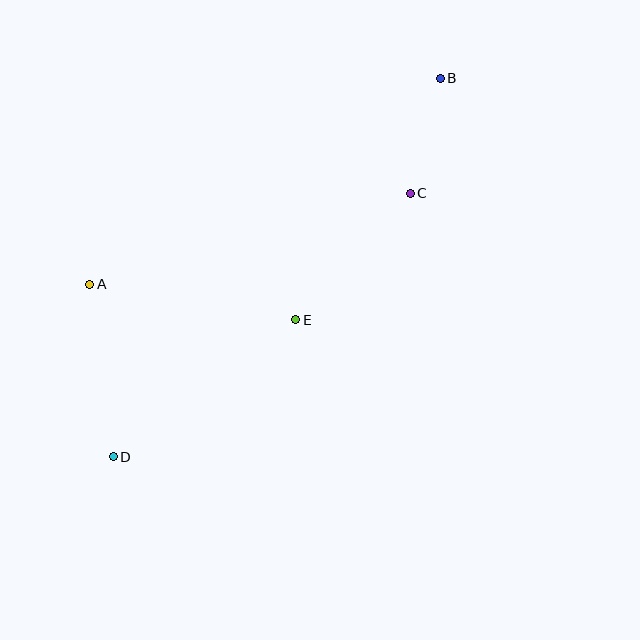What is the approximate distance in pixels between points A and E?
The distance between A and E is approximately 209 pixels.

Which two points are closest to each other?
Points B and C are closest to each other.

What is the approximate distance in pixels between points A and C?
The distance between A and C is approximately 333 pixels.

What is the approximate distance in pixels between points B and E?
The distance between B and E is approximately 281 pixels.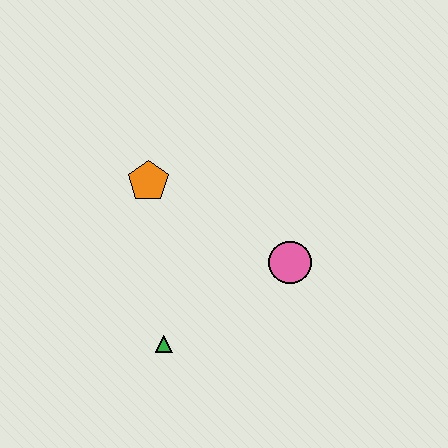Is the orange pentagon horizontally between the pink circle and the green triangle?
No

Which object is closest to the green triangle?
The pink circle is closest to the green triangle.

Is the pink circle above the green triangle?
Yes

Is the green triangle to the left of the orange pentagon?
No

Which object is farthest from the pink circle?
The orange pentagon is farthest from the pink circle.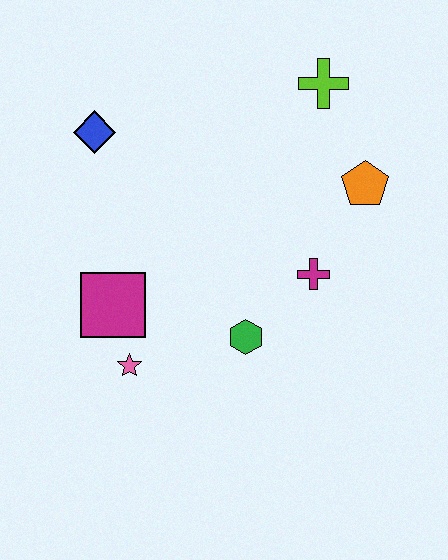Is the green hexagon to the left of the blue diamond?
No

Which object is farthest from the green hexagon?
The lime cross is farthest from the green hexagon.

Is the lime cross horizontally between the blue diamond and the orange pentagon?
Yes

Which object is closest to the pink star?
The magenta square is closest to the pink star.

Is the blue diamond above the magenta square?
Yes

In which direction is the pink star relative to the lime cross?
The pink star is below the lime cross.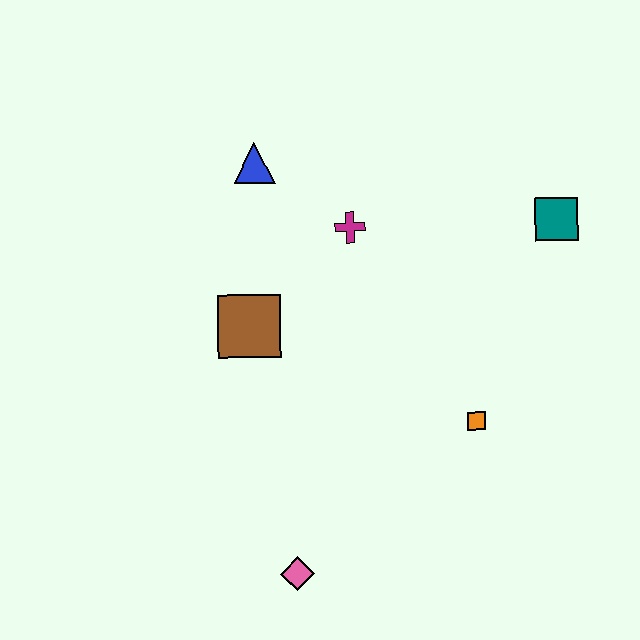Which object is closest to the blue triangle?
The magenta cross is closest to the blue triangle.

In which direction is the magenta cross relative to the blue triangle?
The magenta cross is to the right of the blue triangle.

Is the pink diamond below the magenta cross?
Yes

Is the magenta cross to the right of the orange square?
No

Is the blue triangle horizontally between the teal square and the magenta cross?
No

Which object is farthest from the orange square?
The blue triangle is farthest from the orange square.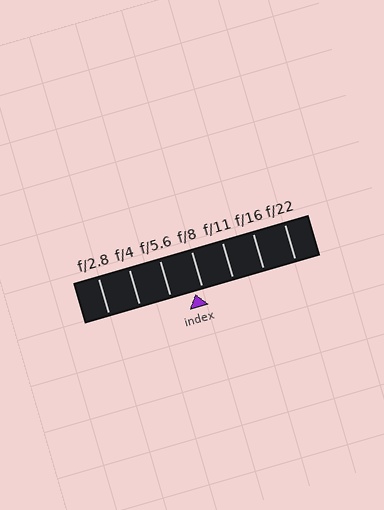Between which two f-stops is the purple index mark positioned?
The index mark is between f/5.6 and f/8.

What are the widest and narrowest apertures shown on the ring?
The widest aperture shown is f/2.8 and the narrowest is f/22.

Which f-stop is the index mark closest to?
The index mark is closest to f/8.